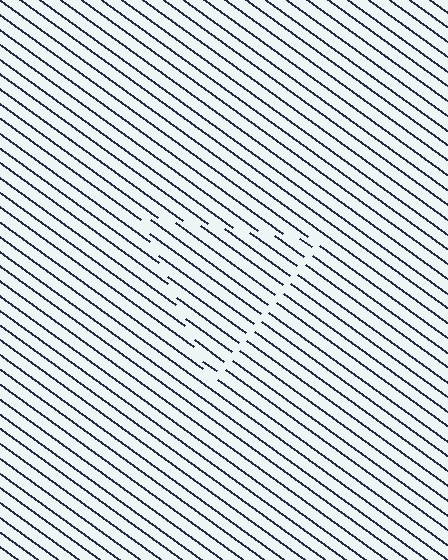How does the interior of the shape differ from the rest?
The interior of the shape contains the same grating, shifted by half a period — the contour is defined by the phase discontinuity where line-ends from the inner and outer gratings abut.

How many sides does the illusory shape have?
3 sides — the line-ends trace a triangle.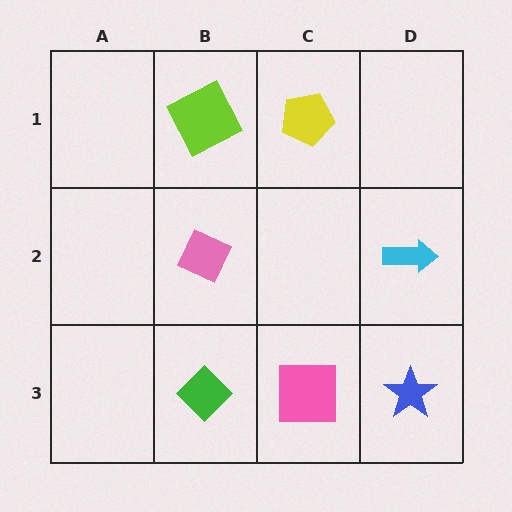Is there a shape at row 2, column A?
No, that cell is empty.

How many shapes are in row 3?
3 shapes.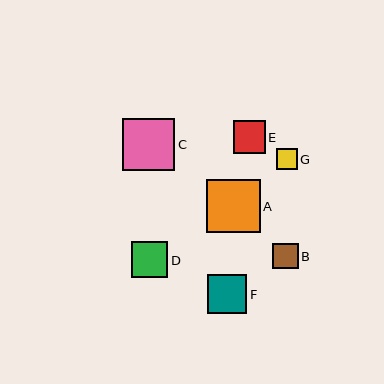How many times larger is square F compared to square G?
Square F is approximately 1.9 times the size of square G.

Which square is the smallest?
Square G is the smallest with a size of approximately 21 pixels.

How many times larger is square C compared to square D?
Square C is approximately 1.4 times the size of square D.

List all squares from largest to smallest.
From largest to smallest: A, C, F, D, E, B, G.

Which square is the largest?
Square A is the largest with a size of approximately 53 pixels.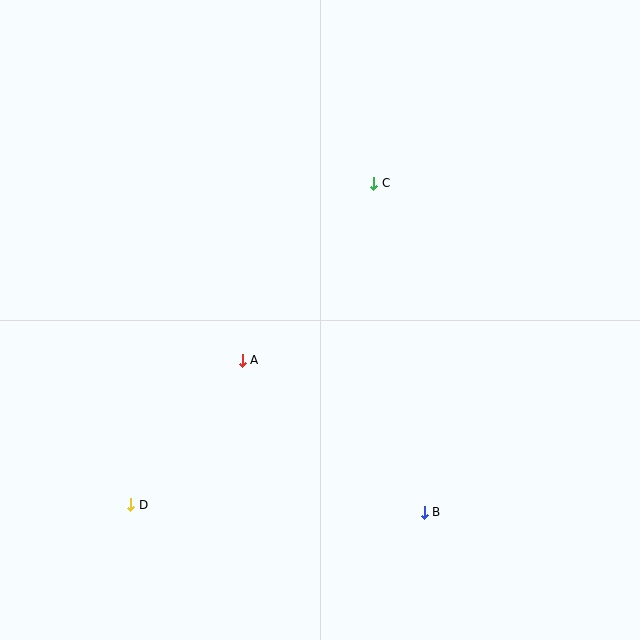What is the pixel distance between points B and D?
The distance between B and D is 294 pixels.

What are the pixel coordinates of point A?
Point A is at (242, 360).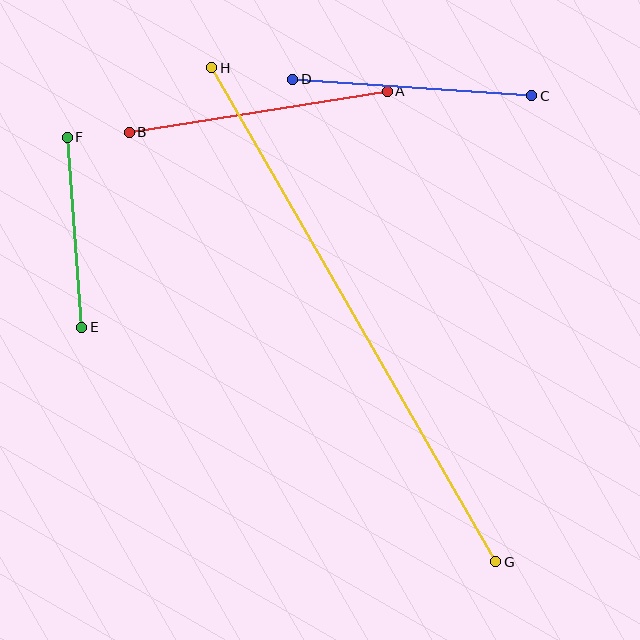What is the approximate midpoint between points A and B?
The midpoint is at approximately (258, 112) pixels.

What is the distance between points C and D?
The distance is approximately 239 pixels.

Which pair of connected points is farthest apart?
Points G and H are farthest apart.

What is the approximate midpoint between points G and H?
The midpoint is at approximately (354, 315) pixels.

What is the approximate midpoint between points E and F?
The midpoint is at approximately (74, 232) pixels.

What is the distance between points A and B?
The distance is approximately 261 pixels.